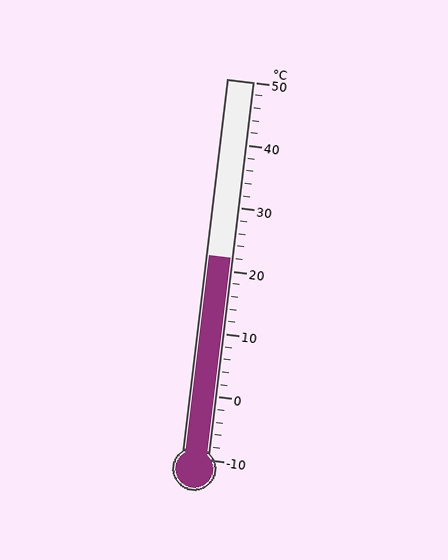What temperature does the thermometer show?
The thermometer shows approximately 22°C.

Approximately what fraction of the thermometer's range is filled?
The thermometer is filled to approximately 55% of its range.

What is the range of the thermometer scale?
The thermometer scale ranges from -10°C to 50°C.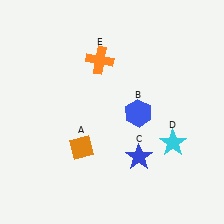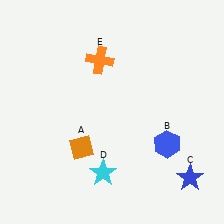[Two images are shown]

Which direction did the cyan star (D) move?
The cyan star (D) moved left.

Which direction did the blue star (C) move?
The blue star (C) moved right.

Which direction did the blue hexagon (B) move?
The blue hexagon (B) moved down.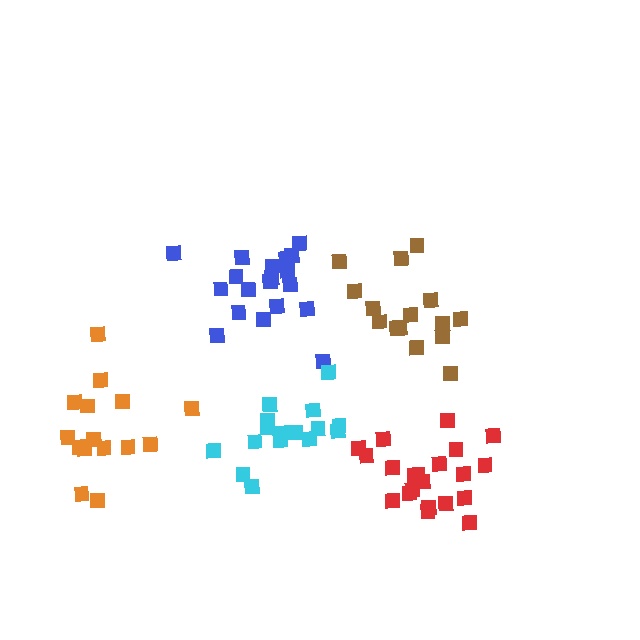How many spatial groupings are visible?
There are 5 spatial groupings.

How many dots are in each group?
Group 1: 15 dots, Group 2: 15 dots, Group 3: 19 dots, Group 4: 16 dots, Group 5: 21 dots (86 total).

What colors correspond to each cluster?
The clusters are colored: brown, orange, blue, cyan, red.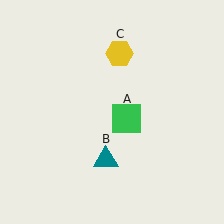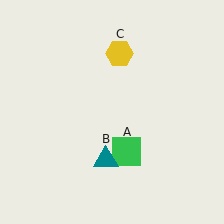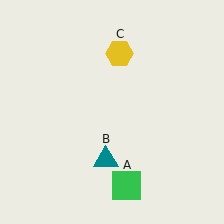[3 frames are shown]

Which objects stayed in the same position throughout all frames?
Teal triangle (object B) and yellow hexagon (object C) remained stationary.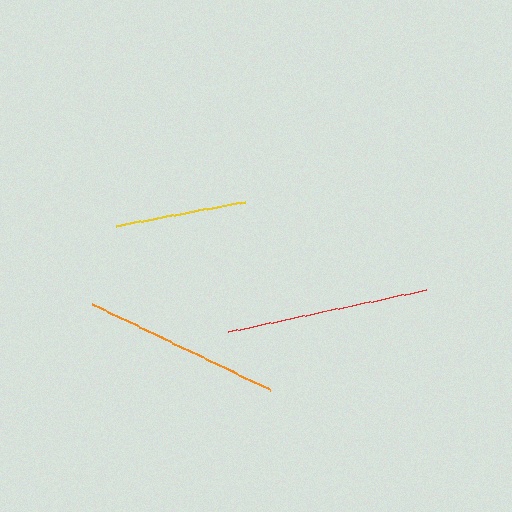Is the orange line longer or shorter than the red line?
The red line is longer than the orange line.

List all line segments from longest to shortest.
From longest to shortest: red, orange, yellow.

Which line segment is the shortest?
The yellow line is the shortest at approximately 131 pixels.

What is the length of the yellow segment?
The yellow segment is approximately 131 pixels long.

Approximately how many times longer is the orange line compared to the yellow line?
The orange line is approximately 1.5 times the length of the yellow line.